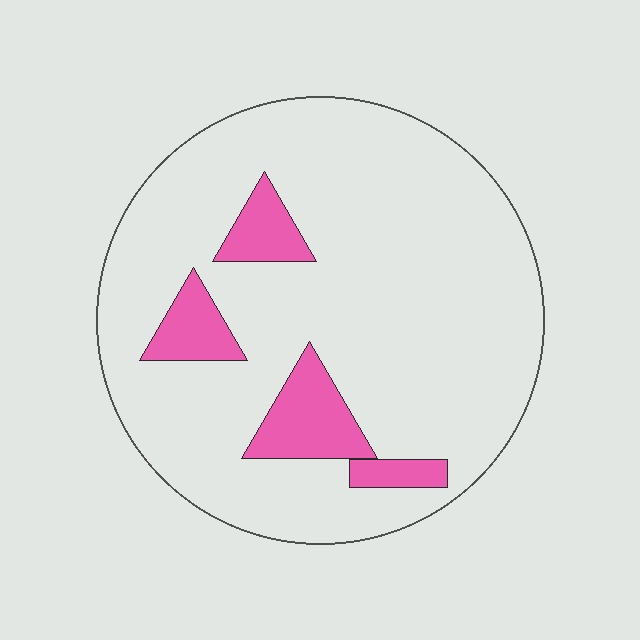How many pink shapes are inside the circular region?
4.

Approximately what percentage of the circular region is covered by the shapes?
Approximately 15%.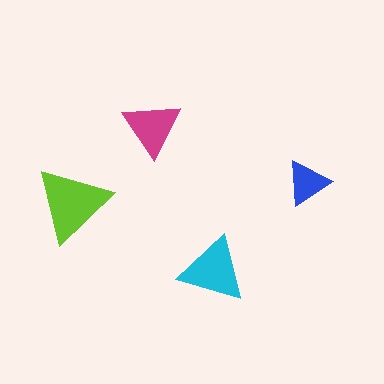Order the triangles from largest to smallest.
the lime one, the cyan one, the magenta one, the blue one.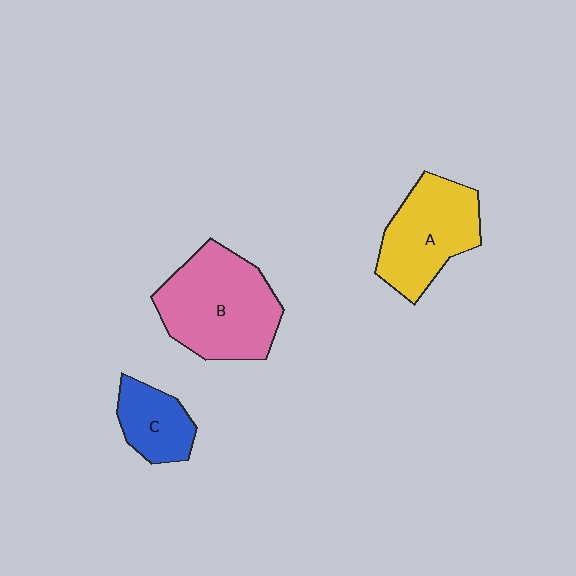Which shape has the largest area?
Shape B (pink).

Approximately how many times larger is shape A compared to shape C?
Approximately 1.8 times.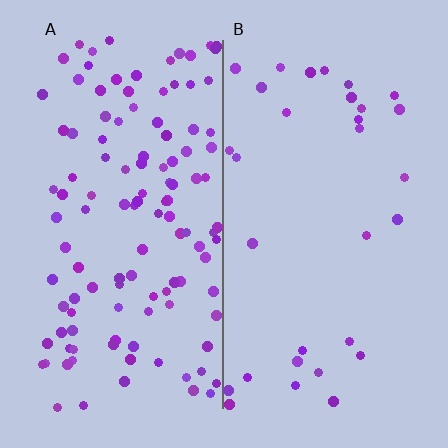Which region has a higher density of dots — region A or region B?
A (the left).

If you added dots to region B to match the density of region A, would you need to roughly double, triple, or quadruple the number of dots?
Approximately quadruple.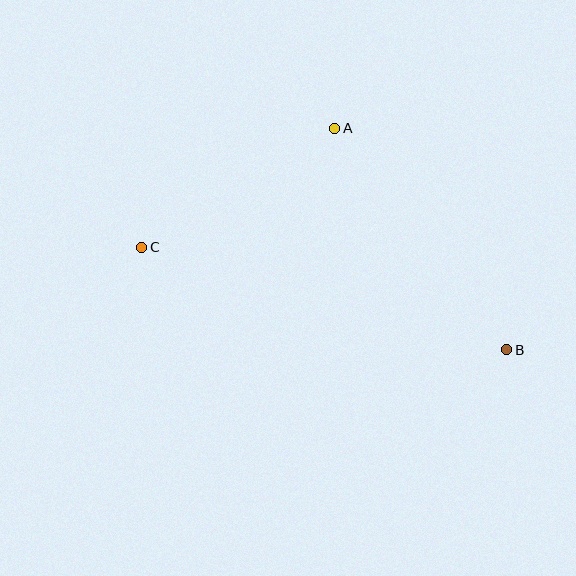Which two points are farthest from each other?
Points B and C are farthest from each other.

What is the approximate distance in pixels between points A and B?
The distance between A and B is approximately 280 pixels.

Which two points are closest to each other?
Points A and C are closest to each other.